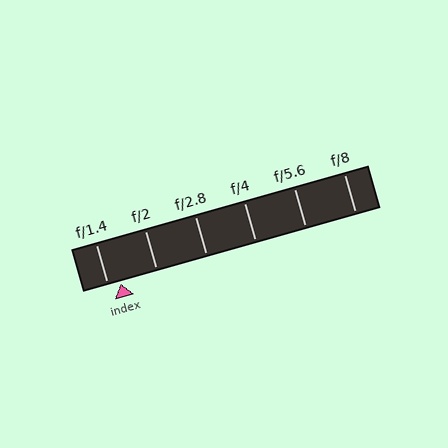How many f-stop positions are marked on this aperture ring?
There are 6 f-stop positions marked.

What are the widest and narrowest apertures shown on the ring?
The widest aperture shown is f/1.4 and the narrowest is f/8.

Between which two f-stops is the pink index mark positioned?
The index mark is between f/1.4 and f/2.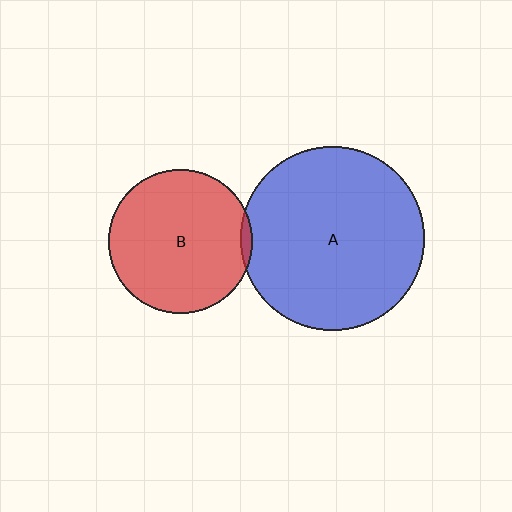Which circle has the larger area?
Circle A (blue).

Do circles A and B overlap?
Yes.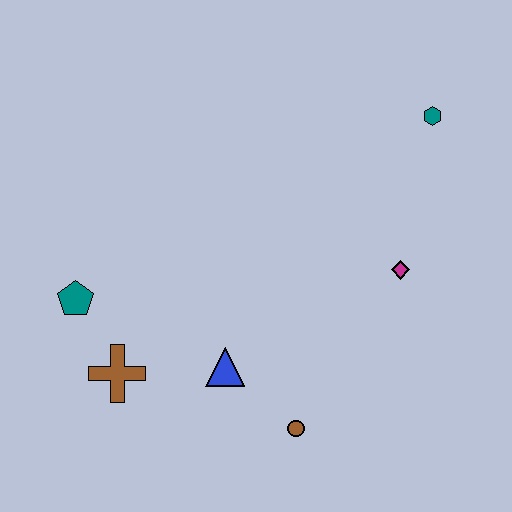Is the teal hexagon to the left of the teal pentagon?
No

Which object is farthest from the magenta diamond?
The teal pentagon is farthest from the magenta diamond.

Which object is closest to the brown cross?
The teal pentagon is closest to the brown cross.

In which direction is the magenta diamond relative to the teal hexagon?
The magenta diamond is below the teal hexagon.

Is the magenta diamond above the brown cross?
Yes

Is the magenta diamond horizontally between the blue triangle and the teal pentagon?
No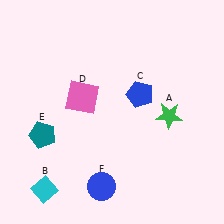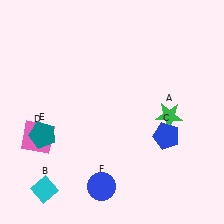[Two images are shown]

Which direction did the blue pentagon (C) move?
The blue pentagon (C) moved down.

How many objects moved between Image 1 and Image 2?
2 objects moved between the two images.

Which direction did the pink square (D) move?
The pink square (D) moved left.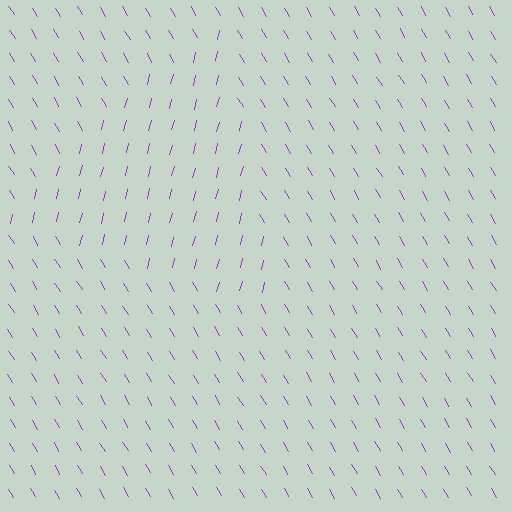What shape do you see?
I see a triangle.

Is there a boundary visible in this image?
Yes, there is a texture boundary formed by a change in line orientation.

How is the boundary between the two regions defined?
The boundary is defined purely by a change in line orientation (approximately 45 degrees difference). All lines are the same color and thickness.